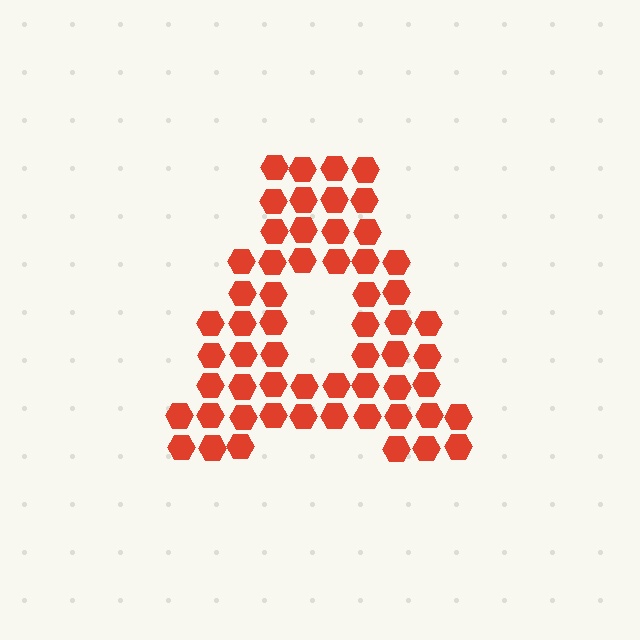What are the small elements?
The small elements are hexagons.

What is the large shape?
The large shape is the letter A.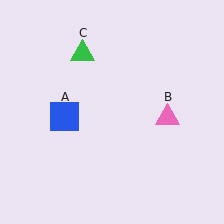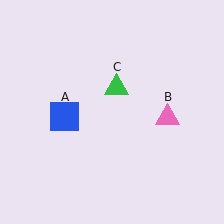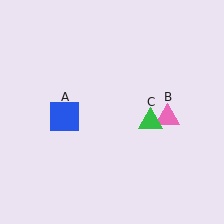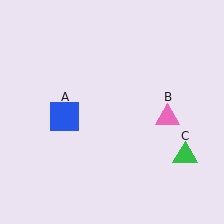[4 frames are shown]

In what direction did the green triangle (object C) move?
The green triangle (object C) moved down and to the right.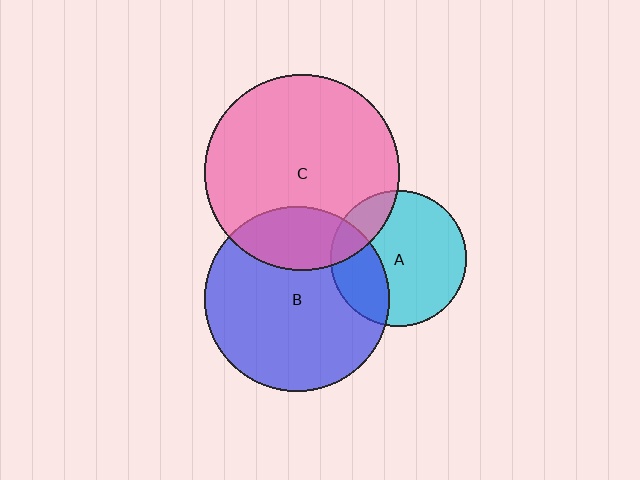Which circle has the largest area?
Circle C (pink).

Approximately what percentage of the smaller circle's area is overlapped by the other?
Approximately 25%.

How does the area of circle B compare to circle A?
Approximately 1.8 times.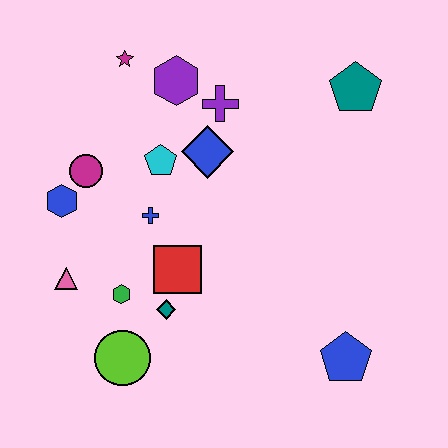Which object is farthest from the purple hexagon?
The blue pentagon is farthest from the purple hexagon.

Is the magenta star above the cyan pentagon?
Yes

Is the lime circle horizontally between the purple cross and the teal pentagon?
No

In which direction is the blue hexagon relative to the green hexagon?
The blue hexagon is above the green hexagon.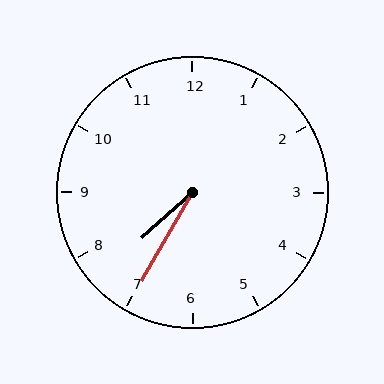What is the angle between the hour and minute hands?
Approximately 18 degrees.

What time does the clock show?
7:35.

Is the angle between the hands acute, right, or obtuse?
It is acute.